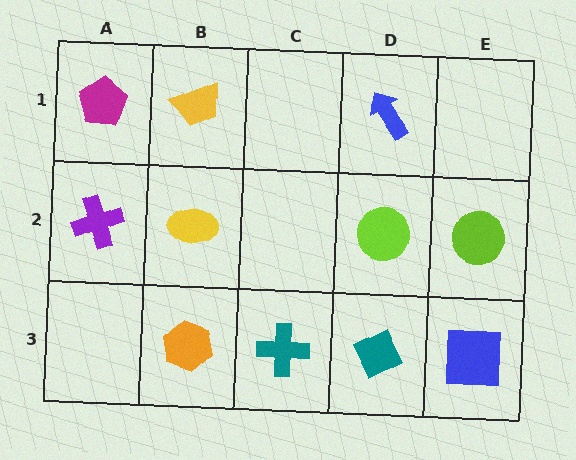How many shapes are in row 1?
3 shapes.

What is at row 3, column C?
A teal cross.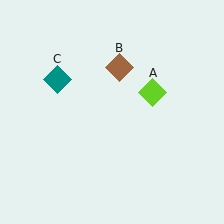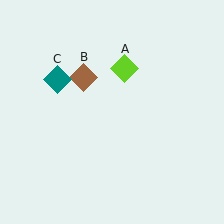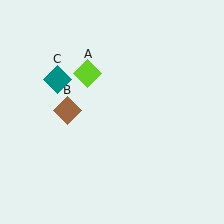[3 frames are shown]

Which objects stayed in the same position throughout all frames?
Teal diamond (object C) remained stationary.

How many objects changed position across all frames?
2 objects changed position: lime diamond (object A), brown diamond (object B).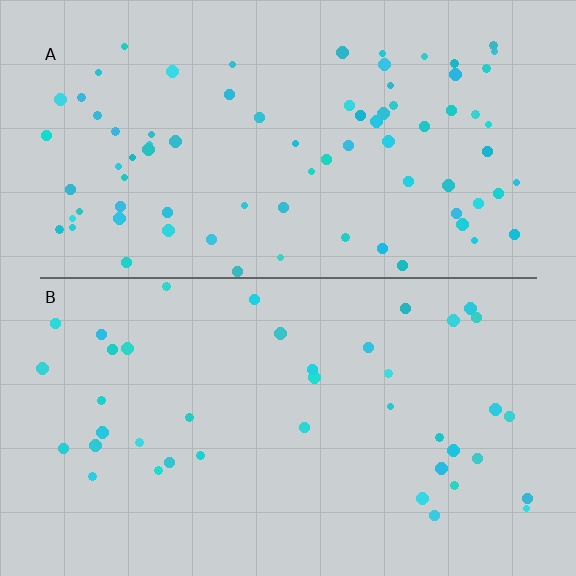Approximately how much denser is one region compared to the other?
Approximately 1.9× — region A over region B.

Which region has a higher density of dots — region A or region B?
A (the top).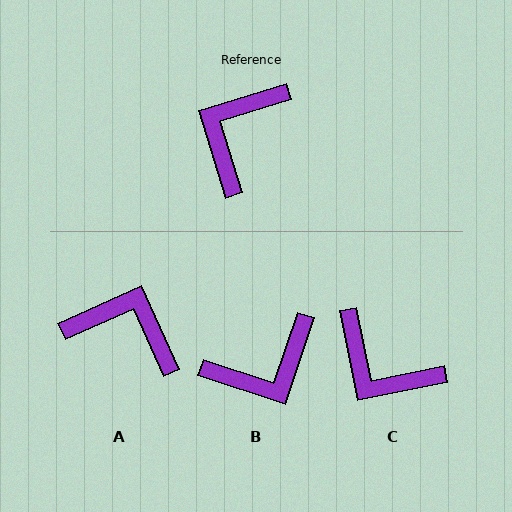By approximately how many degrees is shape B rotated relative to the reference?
Approximately 144 degrees counter-clockwise.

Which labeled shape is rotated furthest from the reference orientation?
B, about 144 degrees away.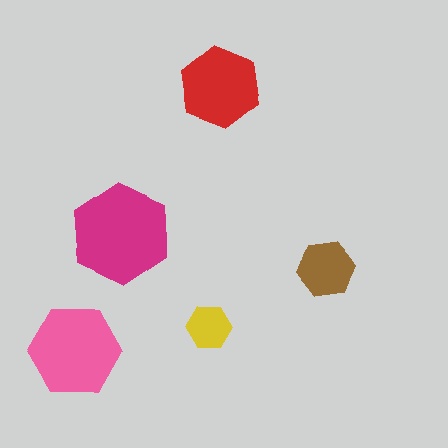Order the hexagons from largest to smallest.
the magenta one, the pink one, the red one, the brown one, the yellow one.